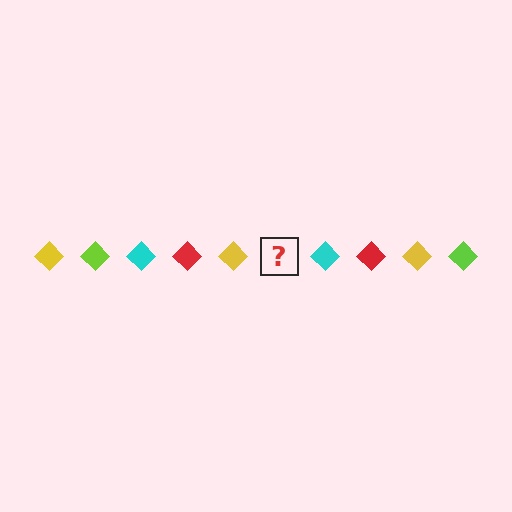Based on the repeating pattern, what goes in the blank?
The blank should be a lime diamond.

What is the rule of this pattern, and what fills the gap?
The rule is that the pattern cycles through yellow, lime, cyan, red diamonds. The gap should be filled with a lime diamond.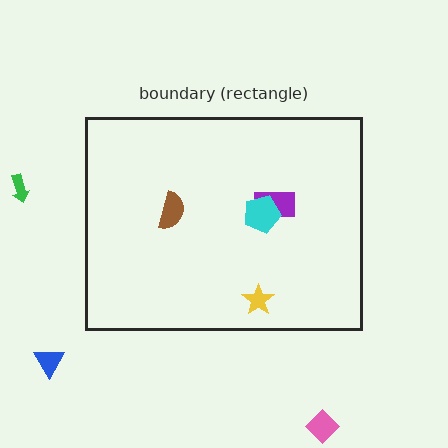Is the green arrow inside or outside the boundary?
Outside.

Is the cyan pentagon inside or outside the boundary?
Inside.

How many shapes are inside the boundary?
4 inside, 3 outside.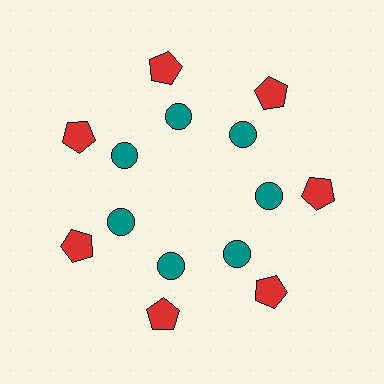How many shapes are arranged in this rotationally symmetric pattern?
There are 14 shapes, arranged in 7 groups of 2.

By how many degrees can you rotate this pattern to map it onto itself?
The pattern maps onto itself every 51 degrees of rotation.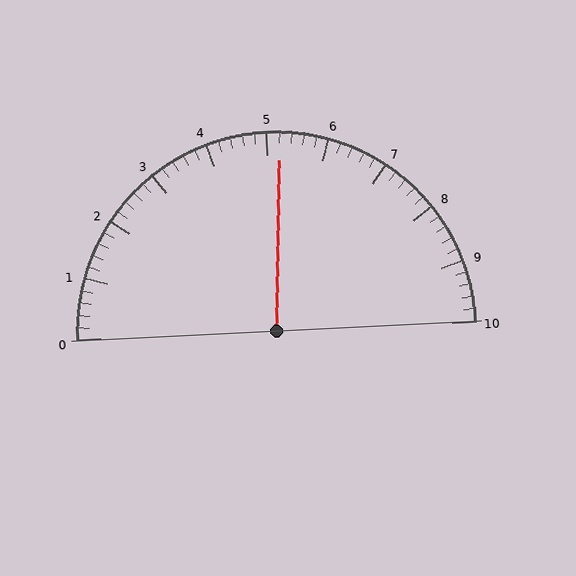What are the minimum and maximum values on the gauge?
The gauge ranges from 0 to 10.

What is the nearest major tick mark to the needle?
The nearest major tick mark is 5.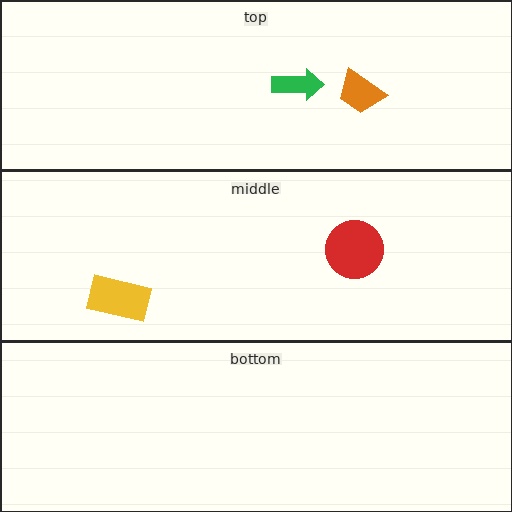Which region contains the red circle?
The middle region.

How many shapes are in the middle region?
2.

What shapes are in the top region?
The green arrow, the orange trapezoid.